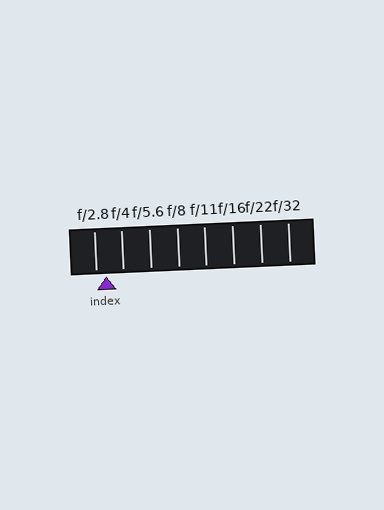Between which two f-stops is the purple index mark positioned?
The index mark is between f/2.8 and f/4.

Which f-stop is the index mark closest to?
The index mark is closest to f/2.8.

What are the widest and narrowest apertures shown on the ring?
The widest aperture shown is f/2.8 and the narrowest is f/32.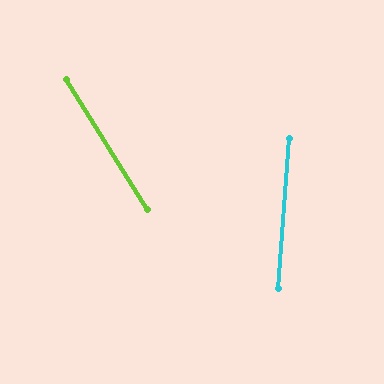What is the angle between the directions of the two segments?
Approximately 36 degrees.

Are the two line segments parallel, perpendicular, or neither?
Neither parallel nor perpendicular — they differ by about 36°.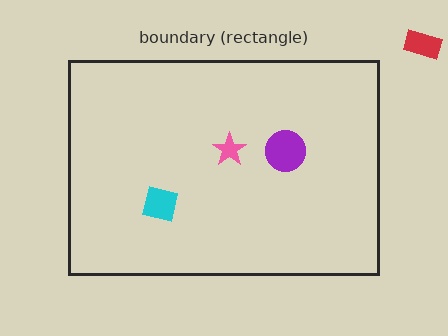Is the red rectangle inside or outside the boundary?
Outside.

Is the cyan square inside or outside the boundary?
Inside.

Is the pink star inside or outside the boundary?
Inside.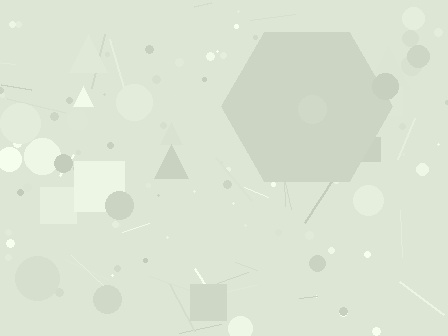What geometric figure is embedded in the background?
A hexagon is embedded in the background.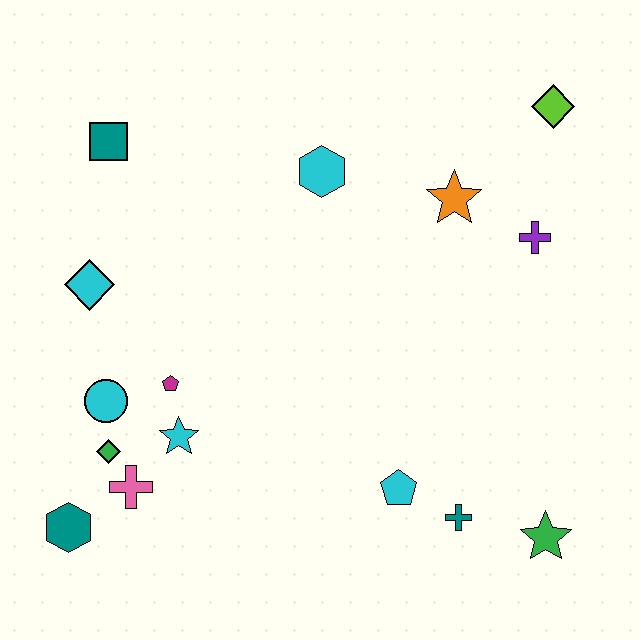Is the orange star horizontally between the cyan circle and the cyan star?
No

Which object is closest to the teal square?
The cyan diamond is closest to the teal square.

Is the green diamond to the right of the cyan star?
No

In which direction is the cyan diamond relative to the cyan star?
The cyan diamond is above the cyan star.